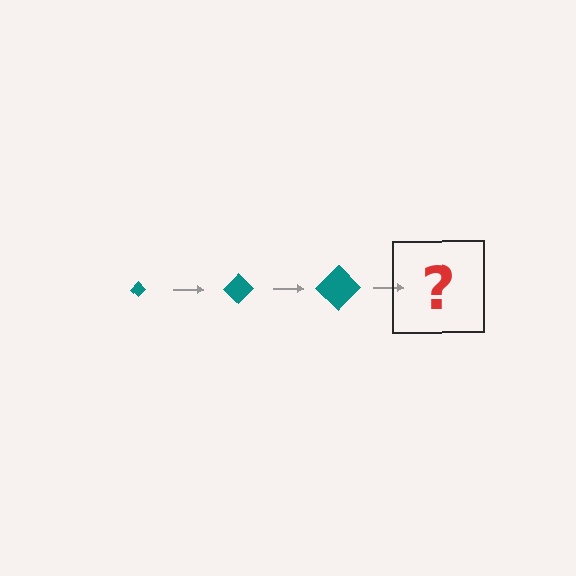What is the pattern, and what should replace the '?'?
The pattern is that the diamond gets progressively larger each step. The '?' should be a teal diamond, larger than the previous one.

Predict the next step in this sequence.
The next step is a teal diamond, larger than the previous one.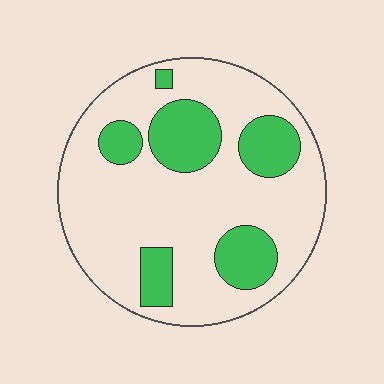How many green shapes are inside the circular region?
6.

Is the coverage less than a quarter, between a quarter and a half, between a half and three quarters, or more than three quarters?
Between a quarter and a half.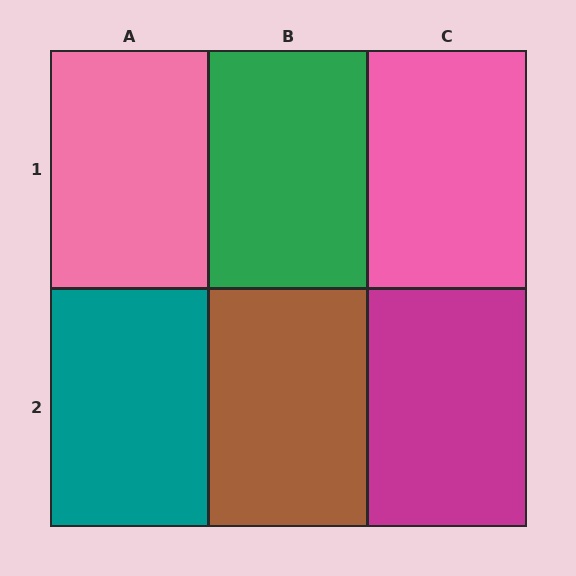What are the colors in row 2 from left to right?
Teal, brown, magenta.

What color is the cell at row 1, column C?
Pink.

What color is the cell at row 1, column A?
Pink.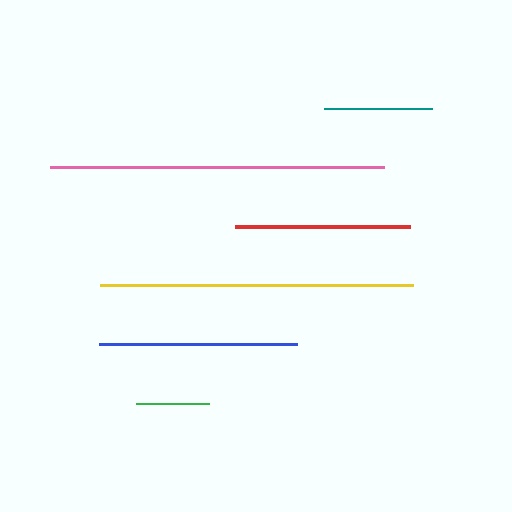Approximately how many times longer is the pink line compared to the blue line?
The pink line is approximately 1.7 times the length of the blue line.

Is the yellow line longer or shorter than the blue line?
The yellow line is longer than the blue line.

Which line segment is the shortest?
The green line is the shortest at approximately 73 pixels.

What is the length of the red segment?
The red segment is approximately 175 pixels long.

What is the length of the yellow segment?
The yellow segment is approximately 314 pixels long.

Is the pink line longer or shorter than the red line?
The pink line is longer than the red line.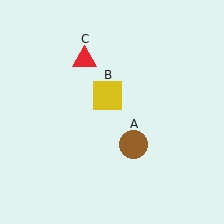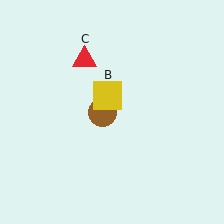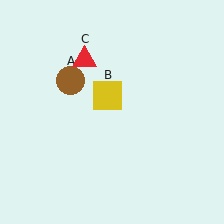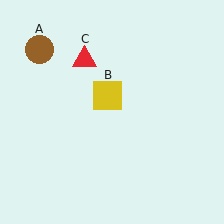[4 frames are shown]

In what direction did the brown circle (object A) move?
The brown circle (object A) moved up and to the left.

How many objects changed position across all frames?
1 object changed position: brown circle (object A).